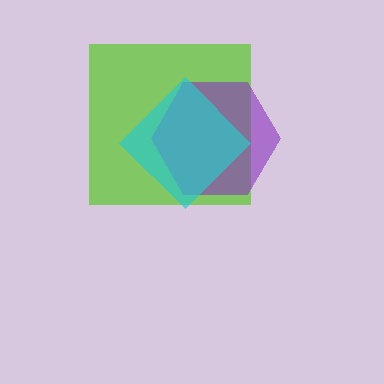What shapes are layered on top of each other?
The layered shapes are: a lime square, a purple hexagon, a cyan diamond.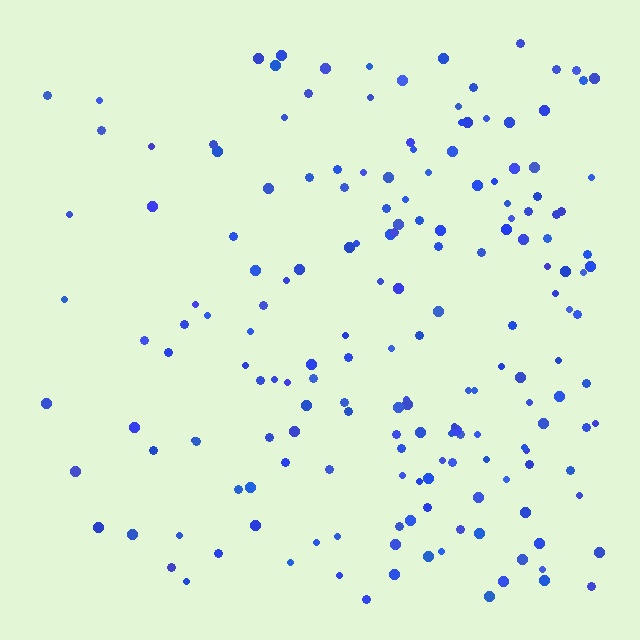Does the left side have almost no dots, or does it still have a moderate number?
Still a moderate number, just noticeably fewer than the right.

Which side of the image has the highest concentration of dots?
The right.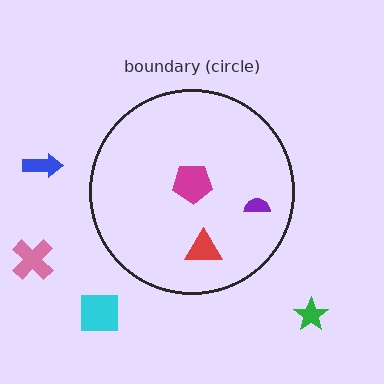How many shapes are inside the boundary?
3 inside, 4 outside.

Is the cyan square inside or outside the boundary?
Outside.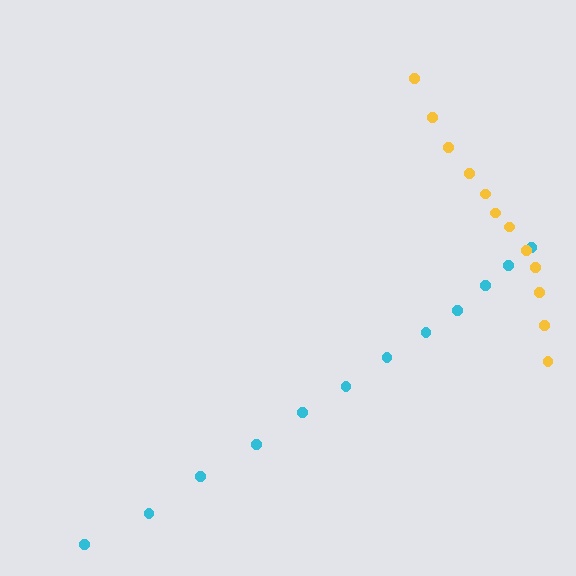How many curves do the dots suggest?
There are 2 distinct paths.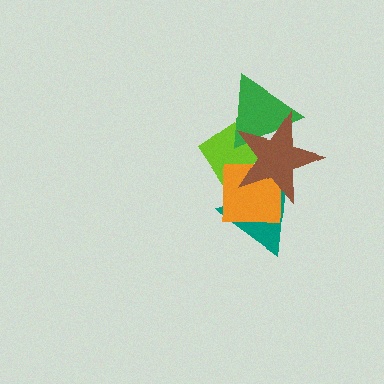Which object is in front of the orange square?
The brown star is in front of the orange square.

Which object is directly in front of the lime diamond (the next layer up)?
The green triangle is directly in front of the lime diamond.